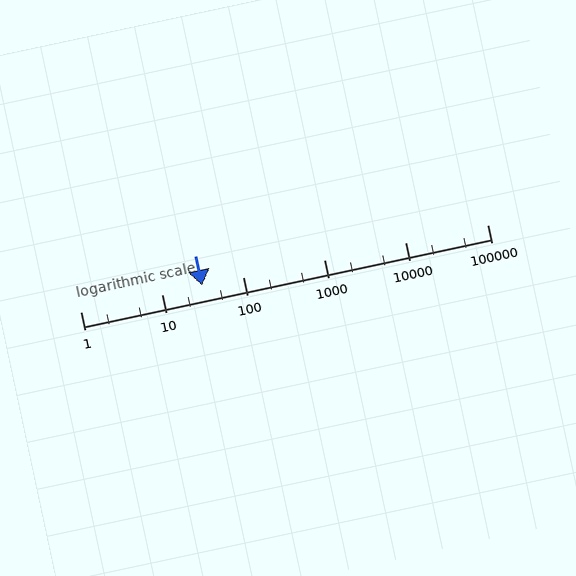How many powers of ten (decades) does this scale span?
The scale spans 5 decades, from 1 to 100000.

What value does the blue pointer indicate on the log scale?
The pointer indicates approximately 31.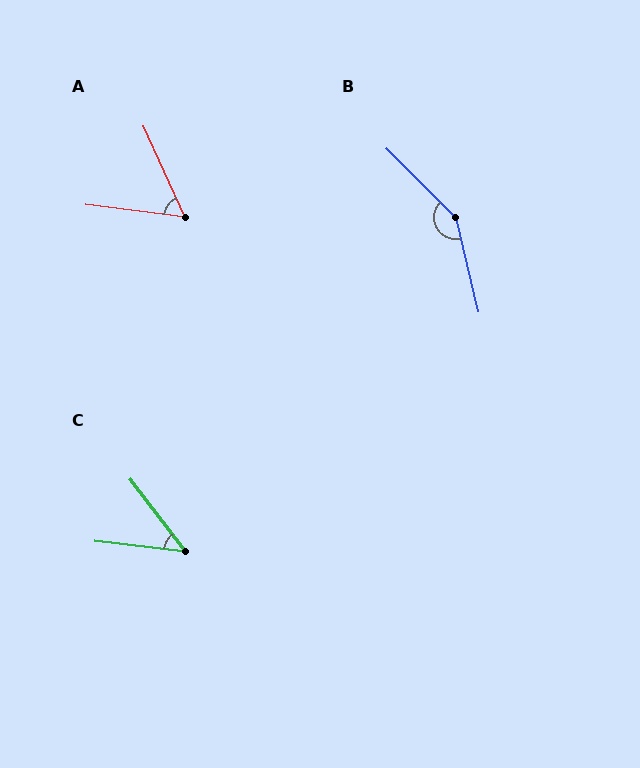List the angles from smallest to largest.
C (46°), A (59°), B (149°).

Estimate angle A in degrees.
Approximately 59 degrees.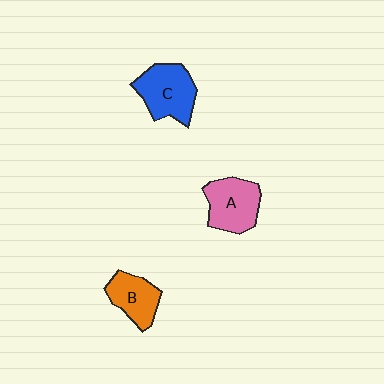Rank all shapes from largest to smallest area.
From largest to smallest: C (blue), A (pink), B (orange).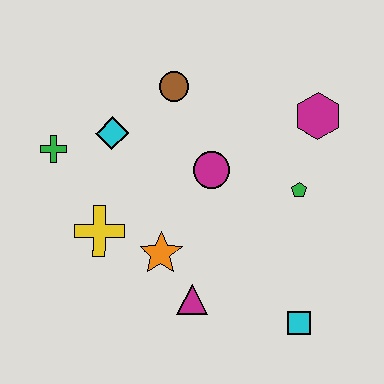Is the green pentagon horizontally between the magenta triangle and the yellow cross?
No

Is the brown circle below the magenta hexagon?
No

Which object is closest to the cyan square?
The magenta triangle is closest to the cyan square.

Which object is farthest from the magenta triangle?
The magenta hexagon is farthest from the magenta triangle.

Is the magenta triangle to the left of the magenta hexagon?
Yes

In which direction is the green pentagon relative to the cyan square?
The green pentagon is above the cyan square.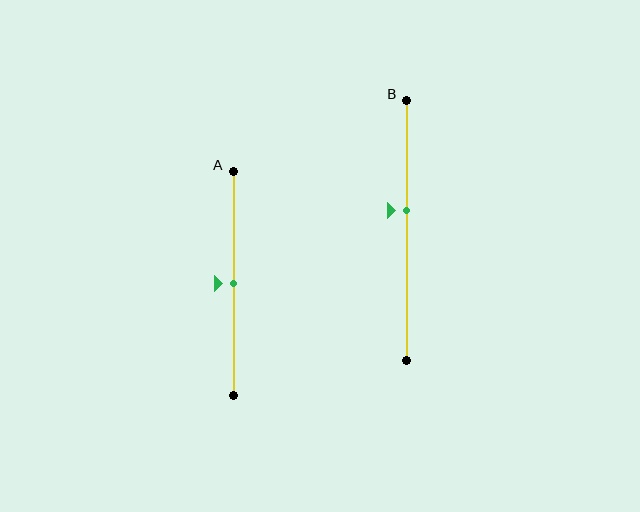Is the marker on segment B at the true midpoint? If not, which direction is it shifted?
No, the marker on segment B is shifted upward by about 8% of the segment length.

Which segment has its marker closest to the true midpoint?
Segment A has its marker closest to the true midpoint.